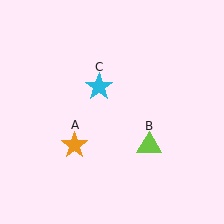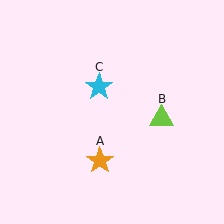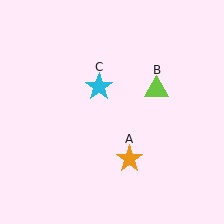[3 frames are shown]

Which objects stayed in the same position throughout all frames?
Cyan star (object C) remained stationary.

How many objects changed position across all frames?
2 objects changed position: orange star (object A), lime triangle (object B).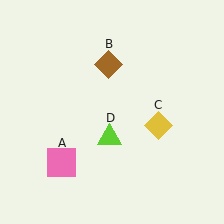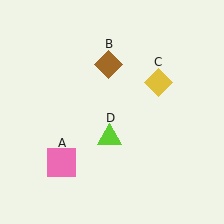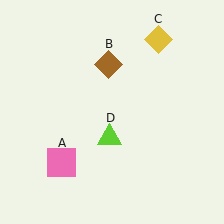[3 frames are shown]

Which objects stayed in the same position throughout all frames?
Pink square (object A) and brown diamond (object B) and lime triangle (object D) remained stationary.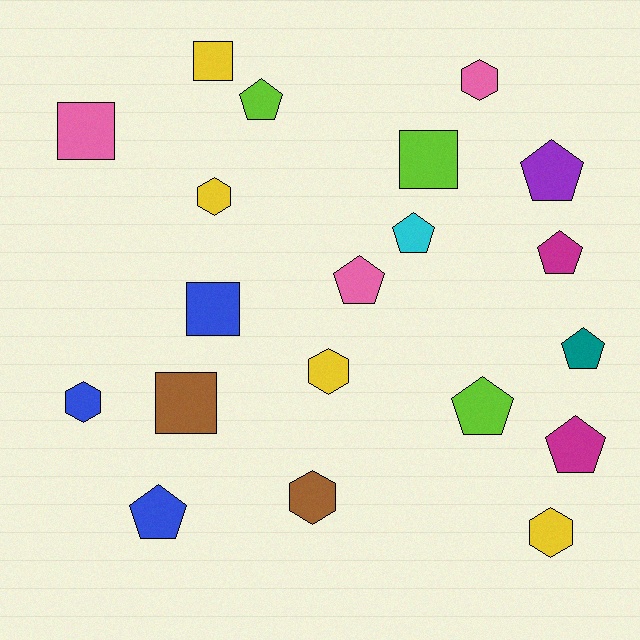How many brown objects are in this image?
There are 2 brown objects.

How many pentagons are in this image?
There are 9 pentagons.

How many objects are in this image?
There are 20 objects.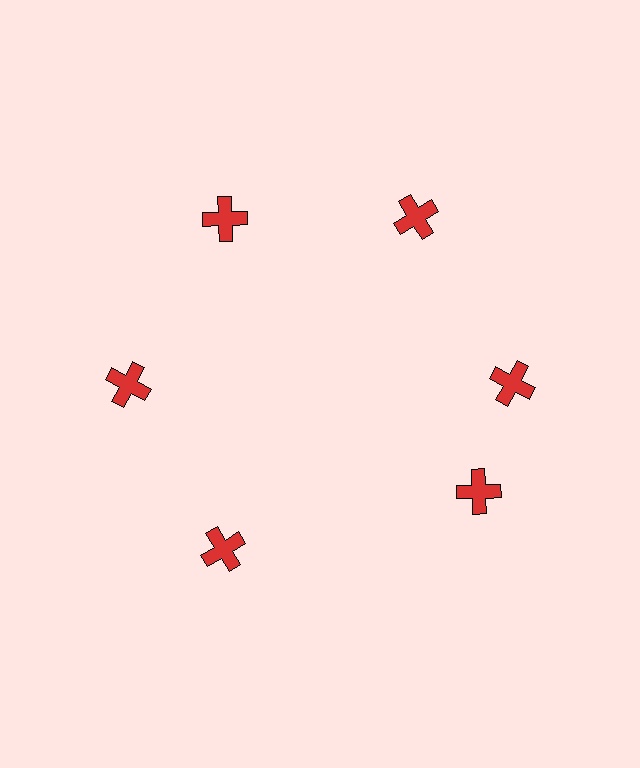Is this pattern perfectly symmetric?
No. The 6 red crosses are arranged in a ring, but one element near the 5 o'clock position is rotated out of alignment along the ring, breaking the 6-fold rotational symmetry.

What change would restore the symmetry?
The symmetry would be restored by rotating it back into even spacing with its neighbors so that all 6 crosses sit at equal angles and equal distance from the center.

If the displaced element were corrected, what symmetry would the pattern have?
It would have 6-fold rotational symmetry — the pattern would map onto itself every 60 degrees.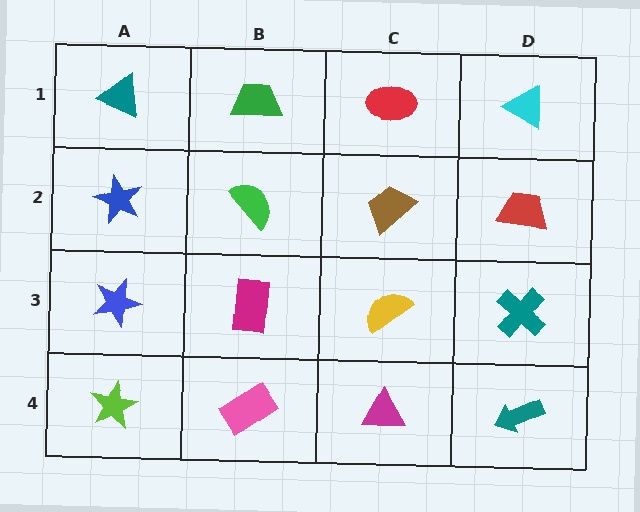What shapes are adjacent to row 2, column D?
A cyan triangle (row 1, column D), a teal cross (row 3, column D), a brown trapezoid (row 2, column C).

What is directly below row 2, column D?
A teal cross.